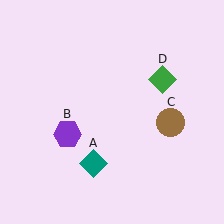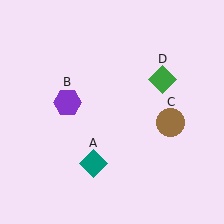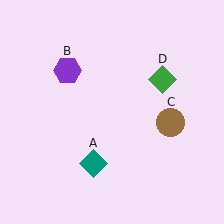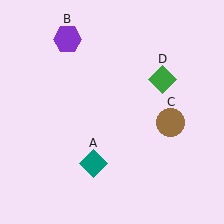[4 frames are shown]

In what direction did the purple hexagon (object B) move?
The purple hexagon (object B) moved up.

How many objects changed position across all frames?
1 object changed position: purple hexagon (object B).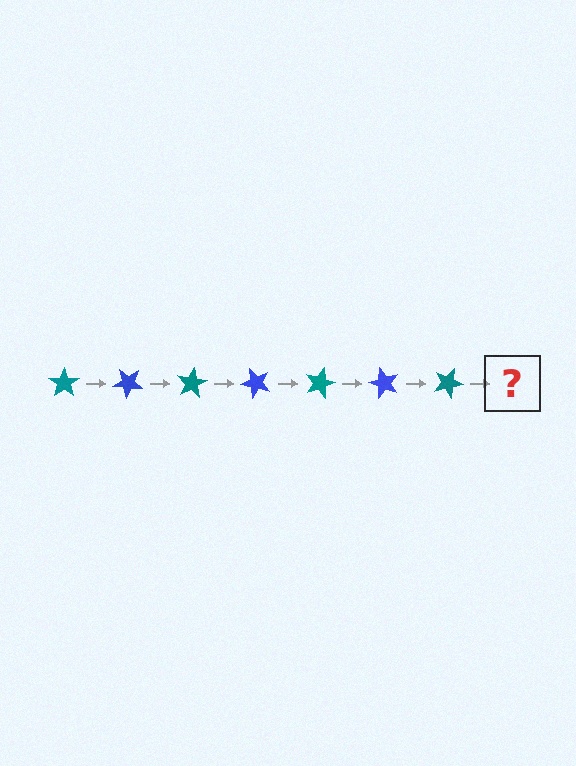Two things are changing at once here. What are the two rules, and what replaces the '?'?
The two rules are that it rotates 40 degrees each step and the color cycles through teal and blue. The '?' should be a blue star, rotated 280 degrees from the start.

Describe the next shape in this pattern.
It should be a blue star, rotated 280 degrees from the start.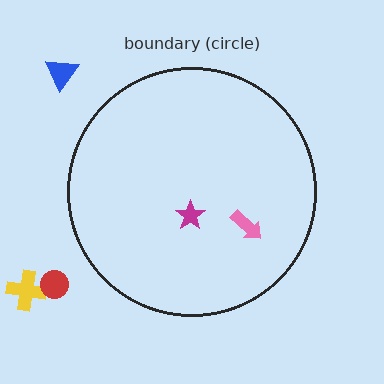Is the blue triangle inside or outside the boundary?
Outside.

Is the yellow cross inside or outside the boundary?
Outside.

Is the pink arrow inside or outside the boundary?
Inside.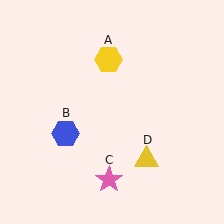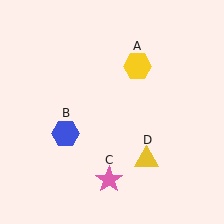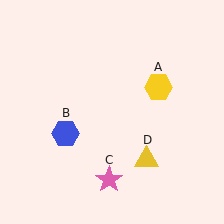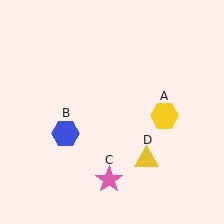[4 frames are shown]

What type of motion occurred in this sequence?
The yellow hexagon (object A) rotated clockwise around the center of the scene.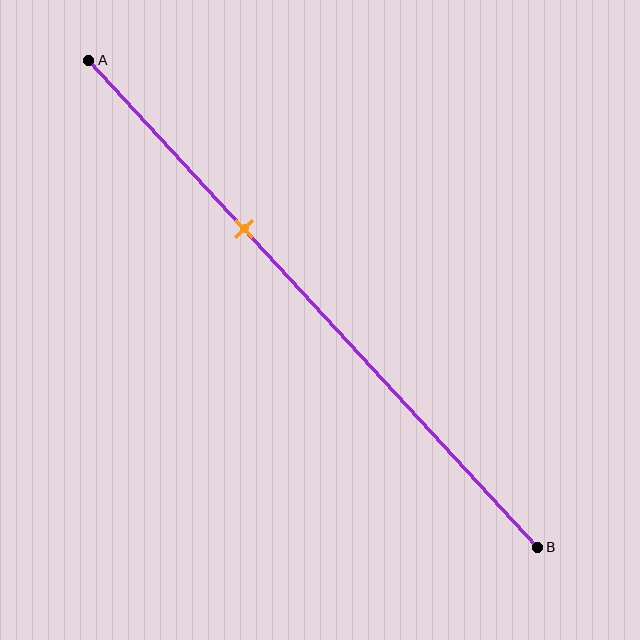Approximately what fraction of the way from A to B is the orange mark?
The orange mark is approximately 35% of the way from A to B.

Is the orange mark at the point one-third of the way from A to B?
Yes, the mark is approximately at the one-third point.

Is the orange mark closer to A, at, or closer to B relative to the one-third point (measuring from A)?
The orange mark is approximately at the one-third point of segment AB.